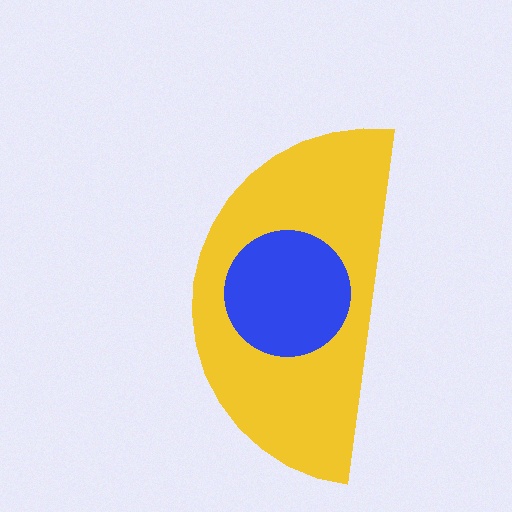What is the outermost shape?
The yellow semicircle.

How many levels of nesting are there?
2.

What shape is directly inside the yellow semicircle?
The blue circle.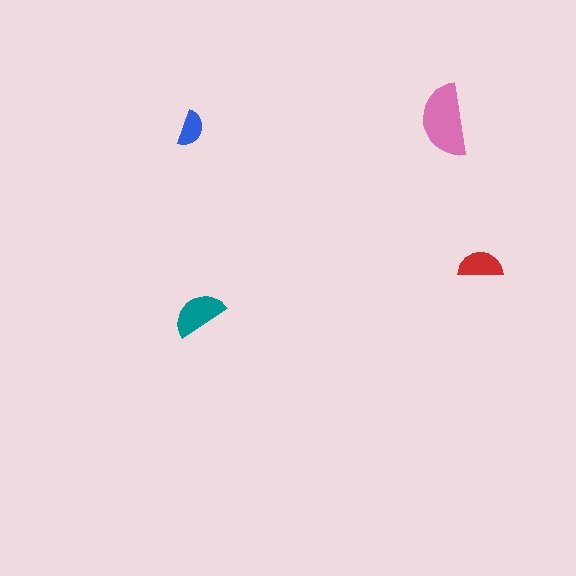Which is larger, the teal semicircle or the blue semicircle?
The teal one.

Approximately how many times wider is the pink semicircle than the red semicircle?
About 1.5 times wider.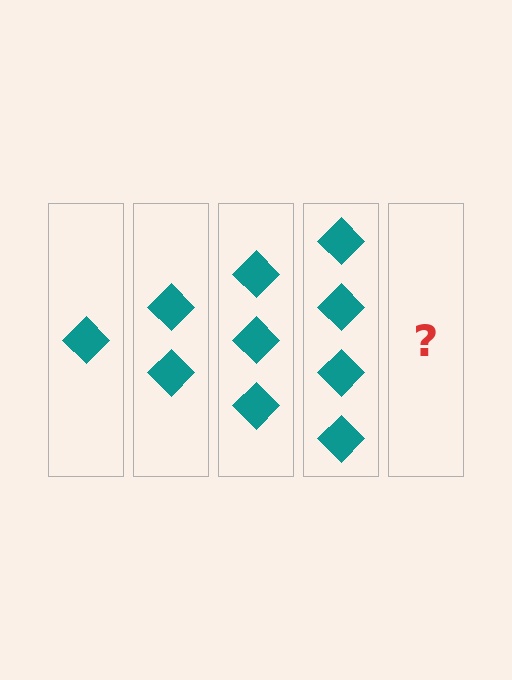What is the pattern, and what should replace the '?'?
The pattern is that each step adds one more diamond. The '?' should be 5 diamonds.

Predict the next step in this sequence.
The next step is 5 diamonds.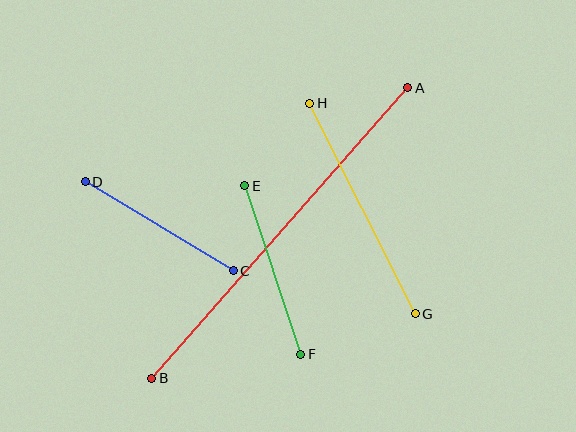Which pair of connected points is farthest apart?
Points A and B are farthest apart.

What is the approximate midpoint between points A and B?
The midpoint is at approximately (280, 233) pixels.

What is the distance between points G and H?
The distance is approximately 235 pixels.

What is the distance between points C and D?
The distance is approximately 173 pixels.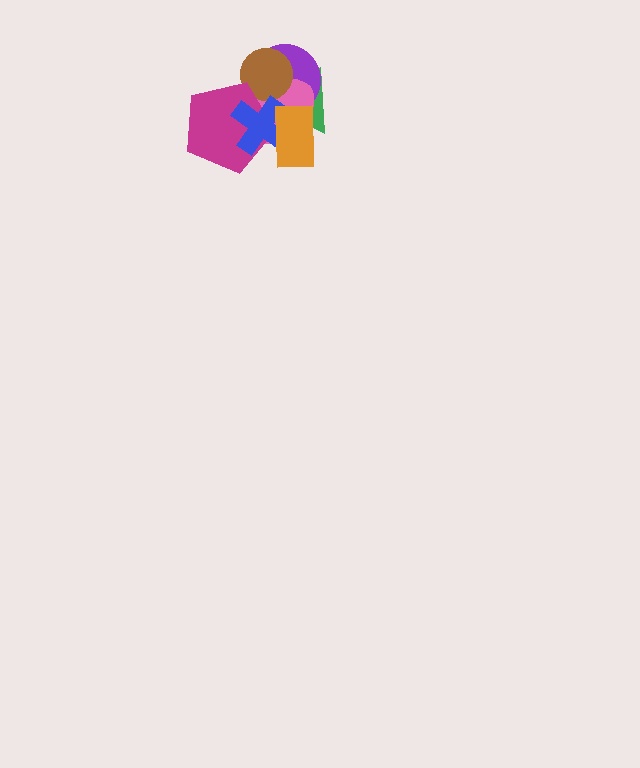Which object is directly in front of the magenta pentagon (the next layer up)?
The blue cross is directly in front of the magenta pentagon.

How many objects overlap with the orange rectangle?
5 objects overlap with the orange rectangle.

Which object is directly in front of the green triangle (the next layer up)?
The purple circle is directly in front of the green triangle.